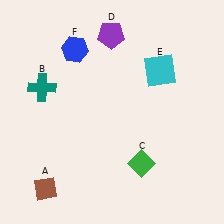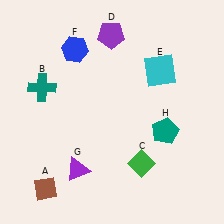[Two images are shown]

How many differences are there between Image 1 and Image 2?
There are 2 differences between the two images.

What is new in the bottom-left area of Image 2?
A purple triangle (G) was added in the bottom-left area of Image 2.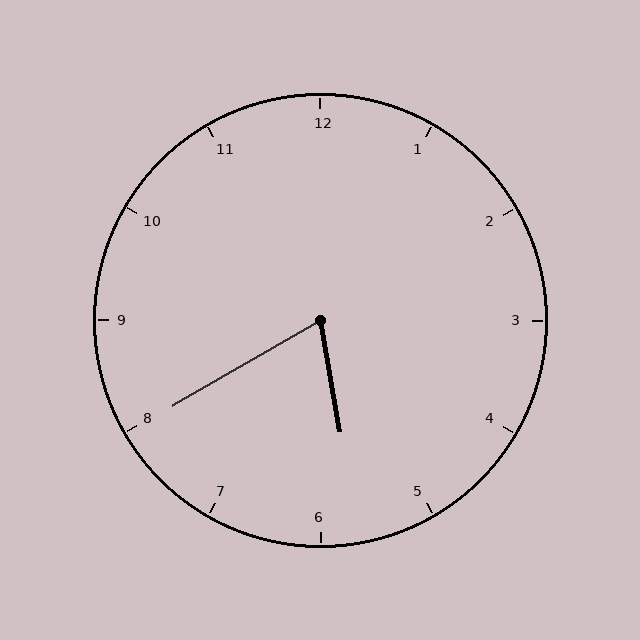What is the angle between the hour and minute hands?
Approximately 70 degrees.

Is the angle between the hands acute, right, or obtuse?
It is acute.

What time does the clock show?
5:40.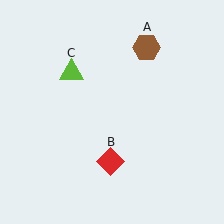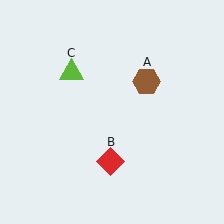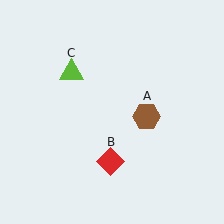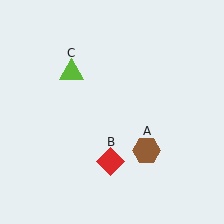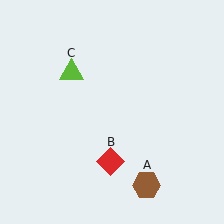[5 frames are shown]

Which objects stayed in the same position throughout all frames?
Red diamond (object B) and lime triangle (object C) remained stationary.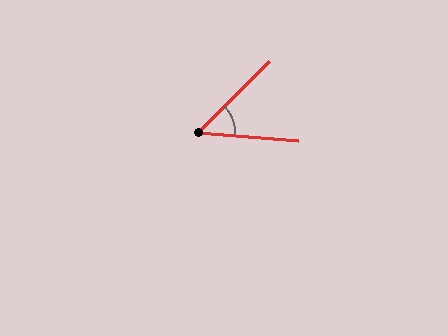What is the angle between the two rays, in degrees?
Approximately 50 degrees.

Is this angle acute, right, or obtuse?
It is acute.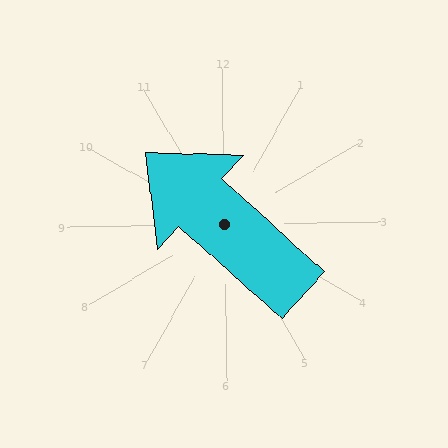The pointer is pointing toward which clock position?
Roughly 10 o'clock.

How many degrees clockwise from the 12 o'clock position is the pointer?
Approximately 313 degrees.